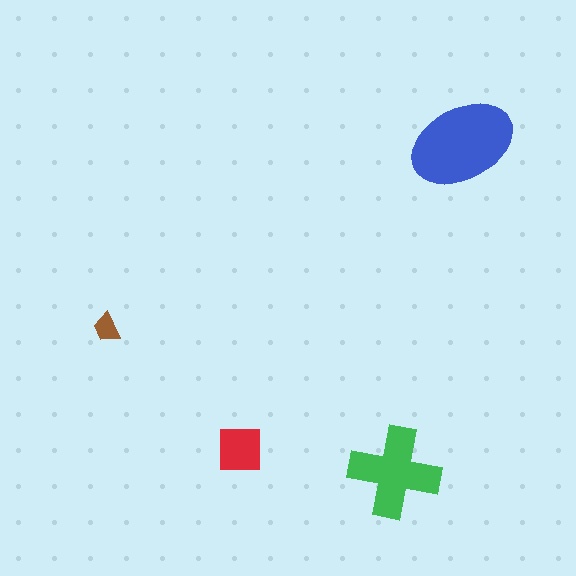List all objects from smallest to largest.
The brown trapezoid, the red square, the green cross, the blue ellipse.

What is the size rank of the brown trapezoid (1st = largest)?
4th.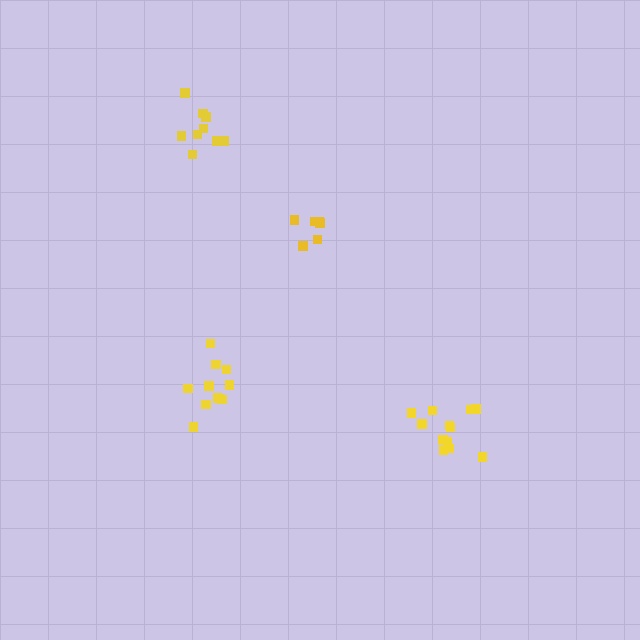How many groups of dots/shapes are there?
There are 4 groups.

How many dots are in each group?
Group 1: 11 dots, Group 2: 6 dots, Group 3: 12 dots, Group 4: 9 dots (38 total).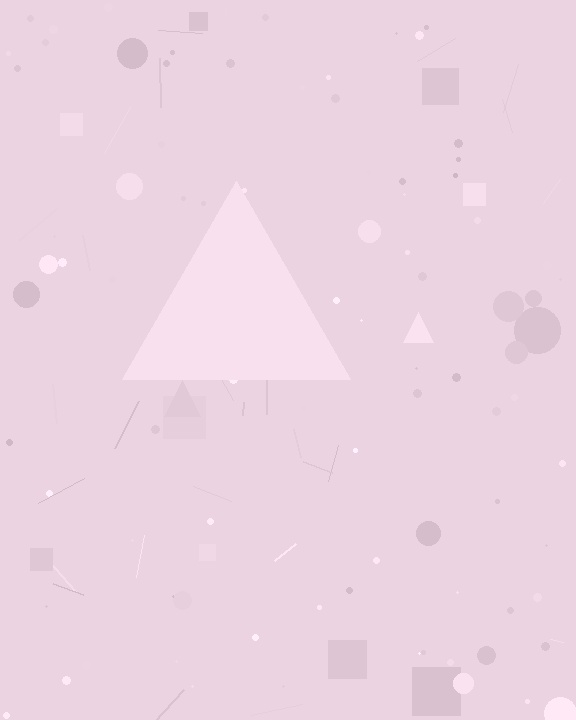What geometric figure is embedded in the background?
A triangle is embedded in the background.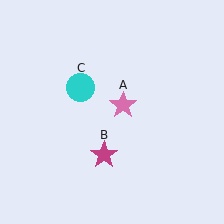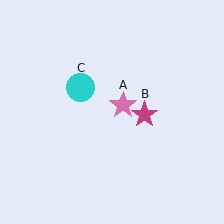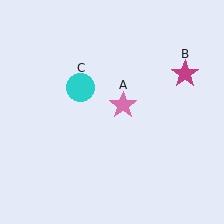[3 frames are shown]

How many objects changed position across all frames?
1 object changed position: magenta star (object B).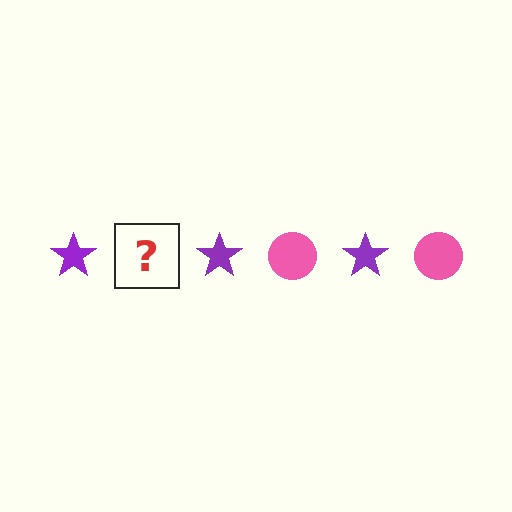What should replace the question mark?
The question mark should be replaced with a pink circle.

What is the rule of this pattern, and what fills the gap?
The rule is that the pattern alternates between purple star and pink circle. The gap should be filled with a pink circle.